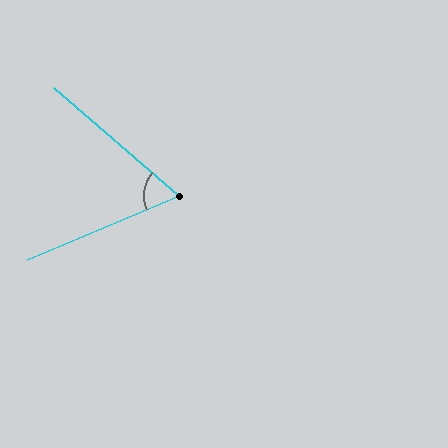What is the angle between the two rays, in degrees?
Approximately 64 degrees.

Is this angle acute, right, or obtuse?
It is acute.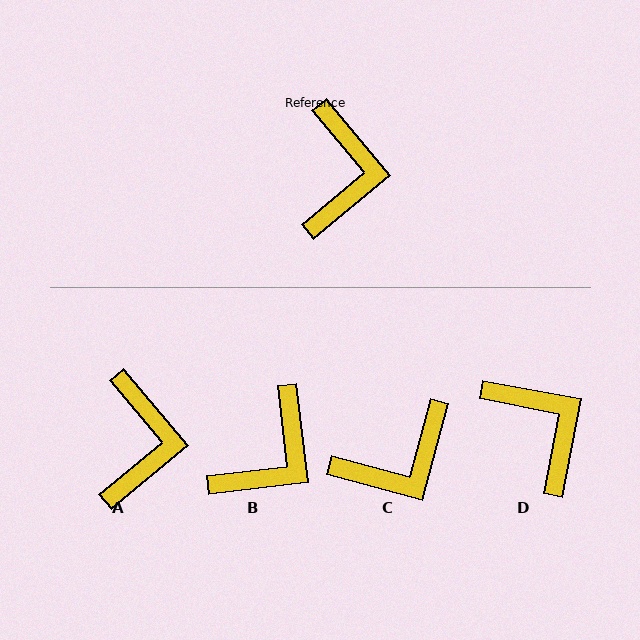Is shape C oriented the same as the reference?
No, it is off by about 55 degrees.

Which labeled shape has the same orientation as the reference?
A.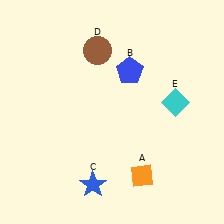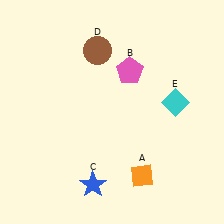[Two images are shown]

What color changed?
The pentagon (B) changed from blue in Image 1 to pink in Image 2.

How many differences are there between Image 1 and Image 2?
There is 1 difference between the two images.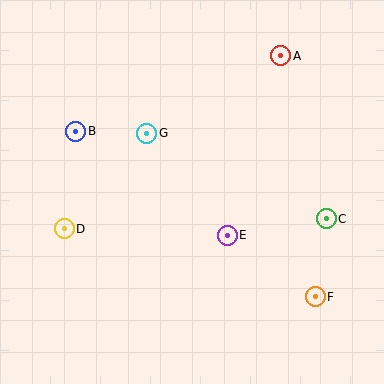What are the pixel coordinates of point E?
Point E is at (227, 235).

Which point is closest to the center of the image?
Point E at (227, 235) is closest to the center.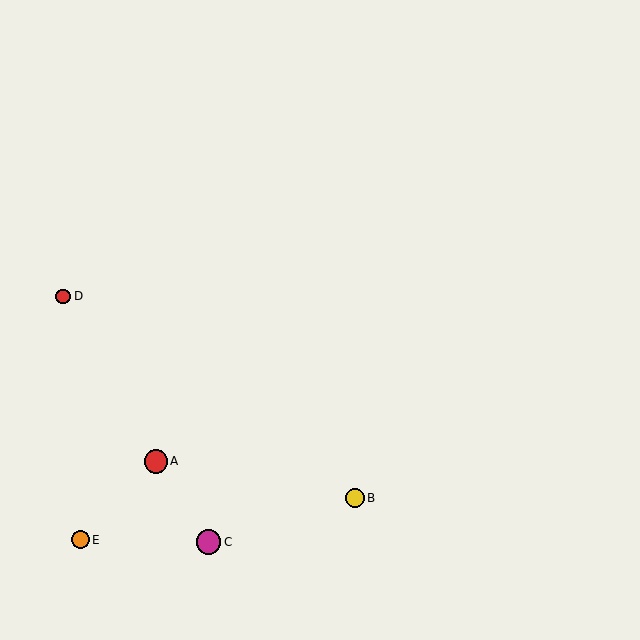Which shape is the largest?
The magenta circle (labeled C) is the largest.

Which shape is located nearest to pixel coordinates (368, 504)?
The yellow circle (labeled B) at (355, 498) is nearest to that location.